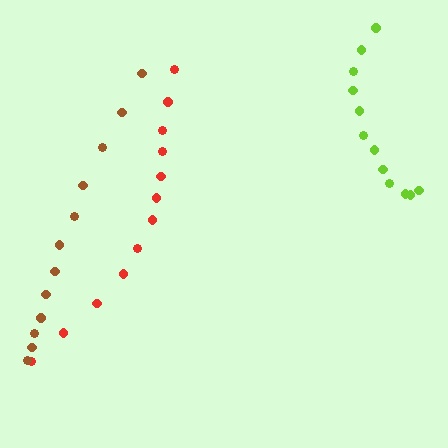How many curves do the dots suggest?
There are 3 distinct paths.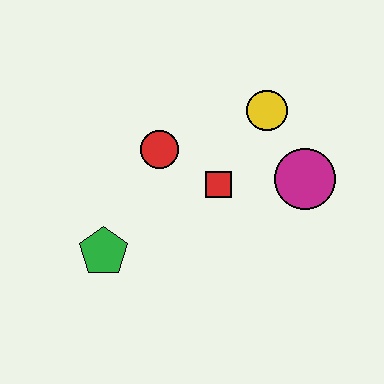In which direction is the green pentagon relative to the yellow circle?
The green pentagon is to the left of the yellow circle.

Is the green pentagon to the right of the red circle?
No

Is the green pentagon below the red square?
Yes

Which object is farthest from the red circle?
The magenta circle is farthest from the red circle.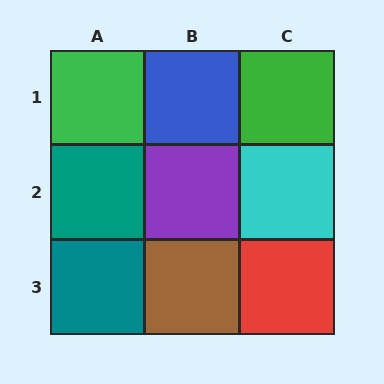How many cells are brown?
1 cell is brown.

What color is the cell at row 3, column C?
Red.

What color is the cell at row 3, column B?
Brown.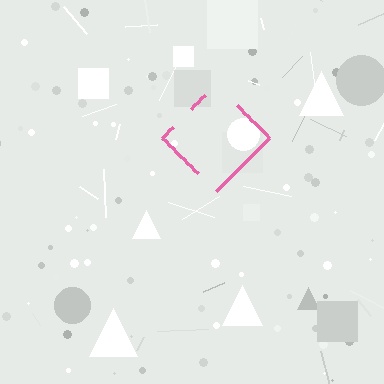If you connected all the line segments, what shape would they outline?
They would outline a diamond.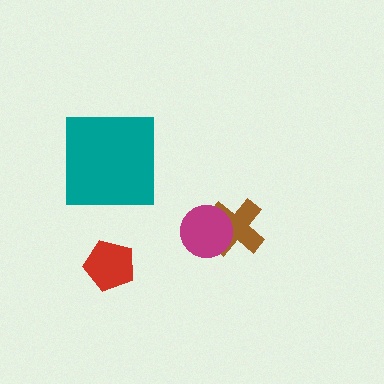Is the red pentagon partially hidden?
No, no other shape covers it.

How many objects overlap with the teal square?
0 objects overlap with the teal square.